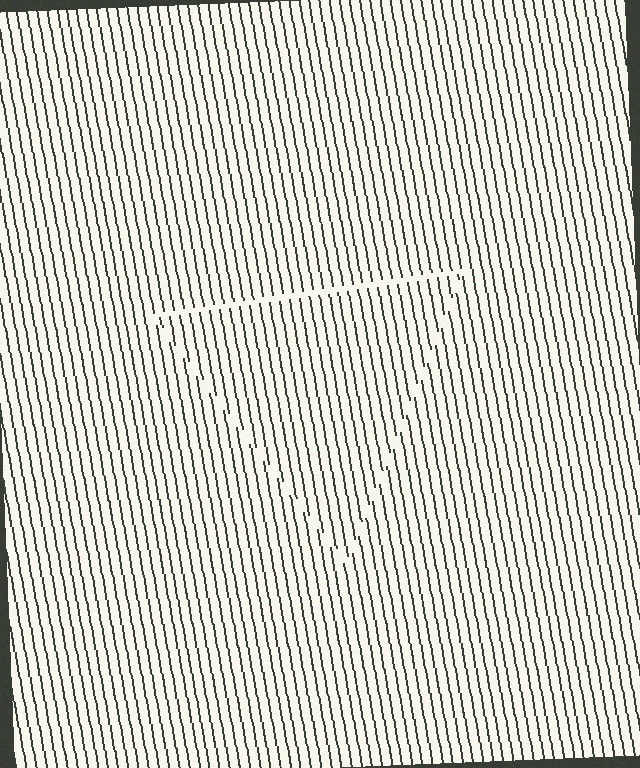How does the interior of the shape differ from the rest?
The interior of the shape contains the same grating, shifted by half a period — the contour is defined by the phase discontinuity where line-ends from the inner and outer gratings abut.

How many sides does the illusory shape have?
3 sides — the line-ends trace a triangle.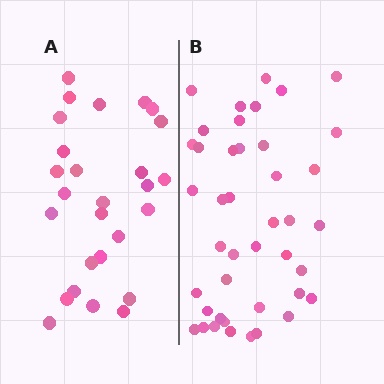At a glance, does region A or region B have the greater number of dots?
Region B (the right region) has more dots.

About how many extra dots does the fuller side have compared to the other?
Region B has approximately 15 more dots than region A.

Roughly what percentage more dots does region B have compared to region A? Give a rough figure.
About 55% more.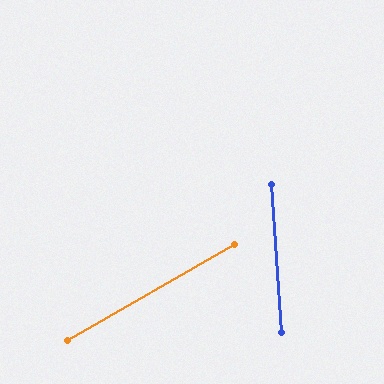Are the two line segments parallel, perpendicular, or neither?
Neither parallel nor perpendicular — they differ by about 64°.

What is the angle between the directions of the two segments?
Approximately 64 degrees.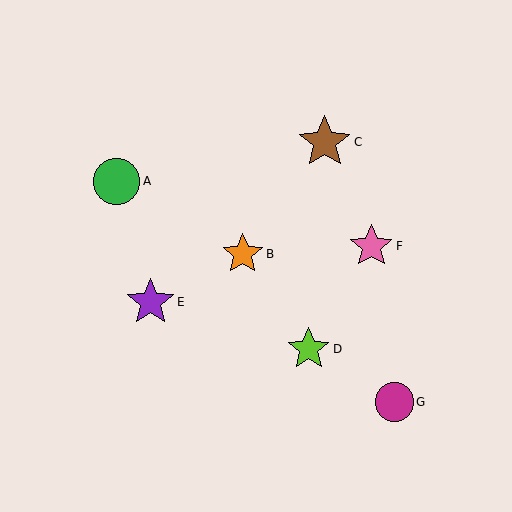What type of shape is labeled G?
Shape G is a magenta circle.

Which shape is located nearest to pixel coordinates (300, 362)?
The lime star (labeled D) at (309, 349) is nearest to that location.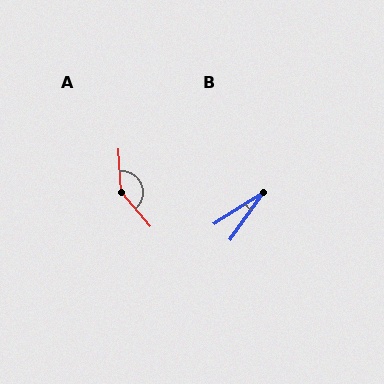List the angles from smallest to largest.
B (23°), A (143°).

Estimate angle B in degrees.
Approximately 23 degrees.